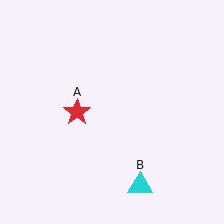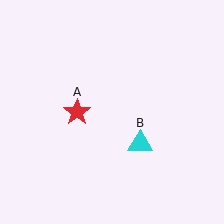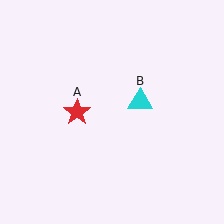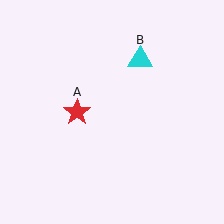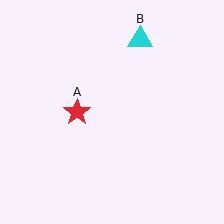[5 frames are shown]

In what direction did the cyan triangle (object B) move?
The cyan triangle (object B) moved up.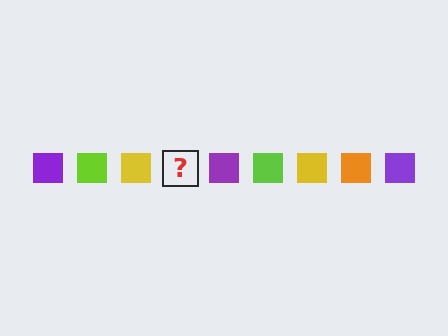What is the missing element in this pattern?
The missing element is an orange square.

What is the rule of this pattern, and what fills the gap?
The rule is that the pattern cycles through purple, lime, yellow, orange squares. The gap should be filled with an orange square.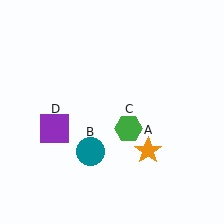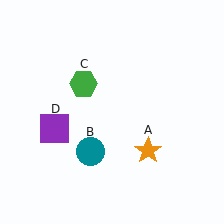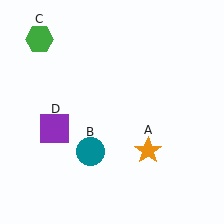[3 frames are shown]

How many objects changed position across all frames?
1 object changed position: green hexagon (object C).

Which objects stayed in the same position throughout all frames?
Orange star (object A) and teal circle (object B) and purple square (object D) remained stationary.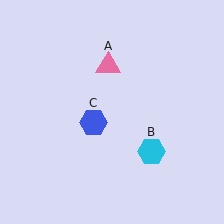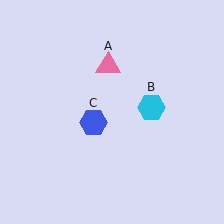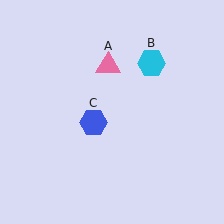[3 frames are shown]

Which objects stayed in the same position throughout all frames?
Pink triangle (object A) and blue hexagon (object C) remained stationary.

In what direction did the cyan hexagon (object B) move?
The cyan hexagon (object B) moved up.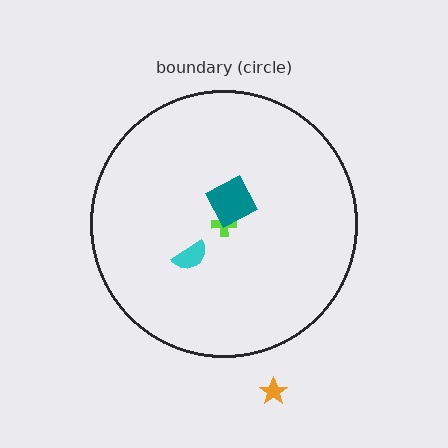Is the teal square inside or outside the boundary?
Inside.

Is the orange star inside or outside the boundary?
Outside.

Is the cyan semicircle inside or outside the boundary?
Inside.